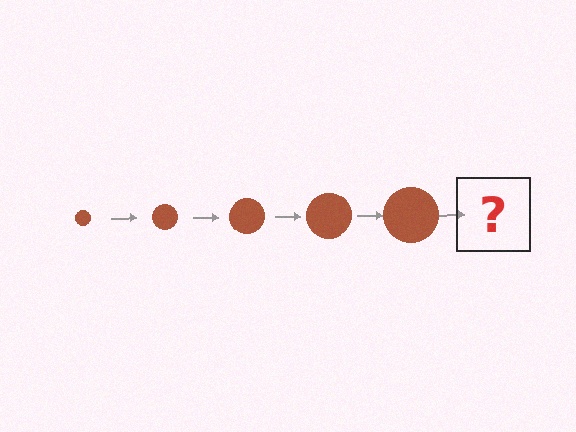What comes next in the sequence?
The next element should be a brown circle, larger than the previous one.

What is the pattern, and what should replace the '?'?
The pattern is that the circle gets progressively larger each step. The '?' should be a brown circle, larger than the previous one.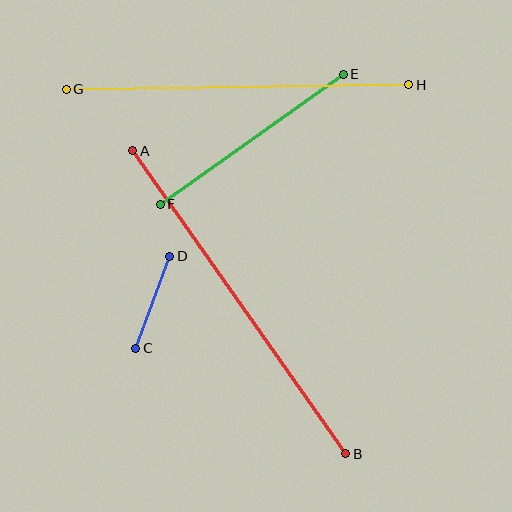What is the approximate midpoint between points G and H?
The midpoint is at approximately (238, 87) pixels.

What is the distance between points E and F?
The distance is approximately 225 pixels.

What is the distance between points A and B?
The distance is approximately 371 pixels.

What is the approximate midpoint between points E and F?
The midpoint is at approximately (252, 139) pixels.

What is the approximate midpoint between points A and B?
The midpoint is at approximately (239, 302) pixels.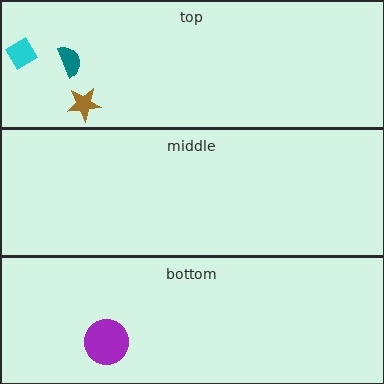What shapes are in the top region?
The cyan diamond, the teal semicircle, the brown star.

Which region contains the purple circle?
The bottom region.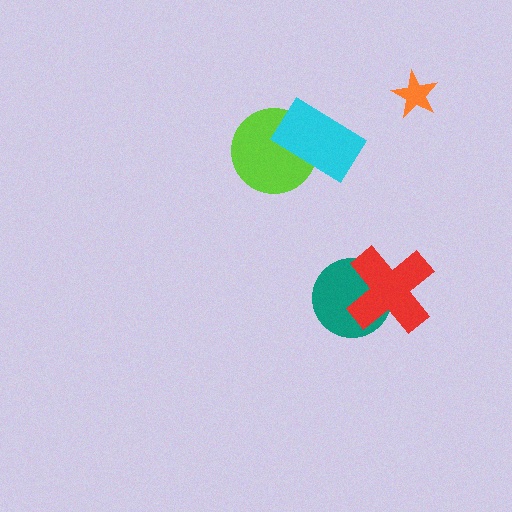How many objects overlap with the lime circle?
1 object overlaps with the lime circle.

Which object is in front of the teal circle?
The red cross is in front of the teal circle.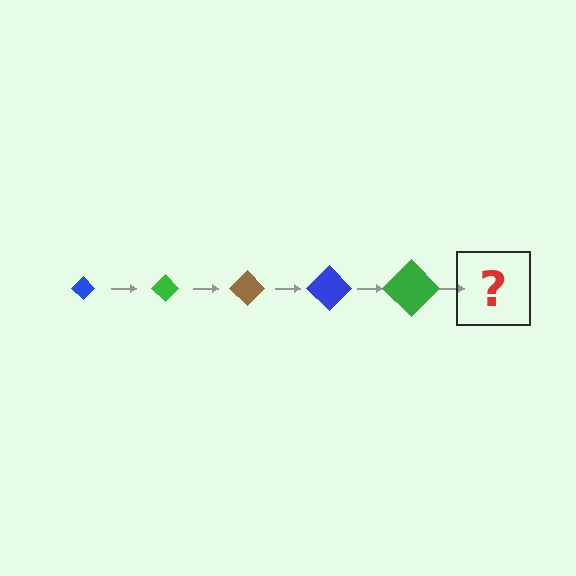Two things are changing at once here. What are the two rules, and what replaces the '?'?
The two rules are that the diamond grows larger each step and the color cycles through blue, green, and brown. The '?' should be a brown diamond, larger than the previous one.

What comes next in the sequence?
The next element should be a brown diamond, larger than the previous one.